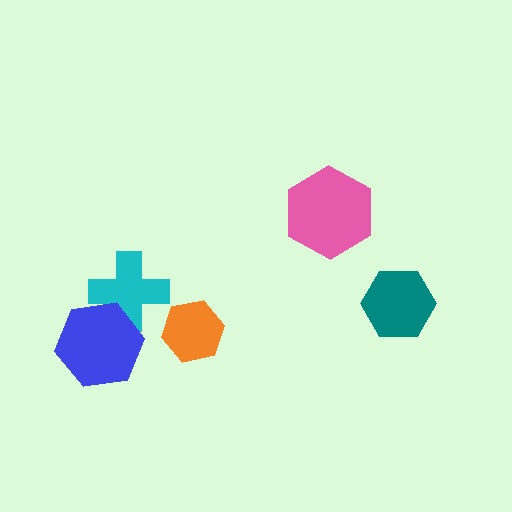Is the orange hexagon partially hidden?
No, no other shape covers it.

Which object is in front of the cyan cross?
The blue hexagon is in front of the cyan cross.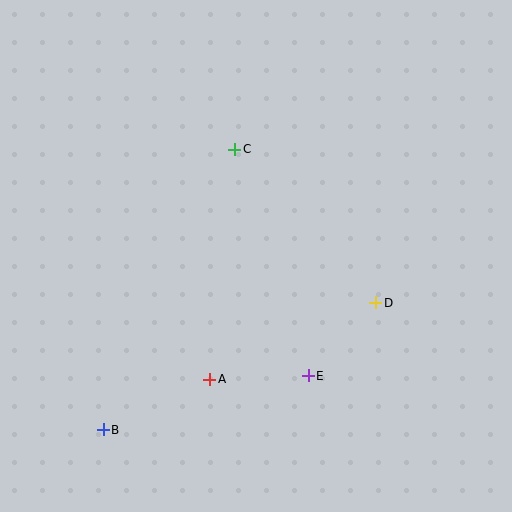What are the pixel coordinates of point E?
Point E is at (308, 376).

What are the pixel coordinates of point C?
Point C is at (235, 149).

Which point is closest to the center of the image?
Point C at (235, 149) is closest to the center.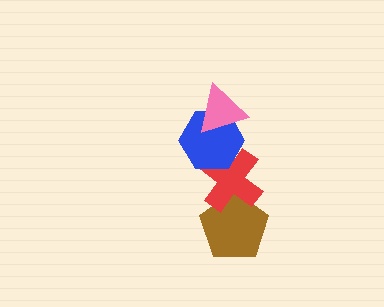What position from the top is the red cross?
The red cross is 3rd from the top.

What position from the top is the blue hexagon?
The blue hexagon is 2nd from the top.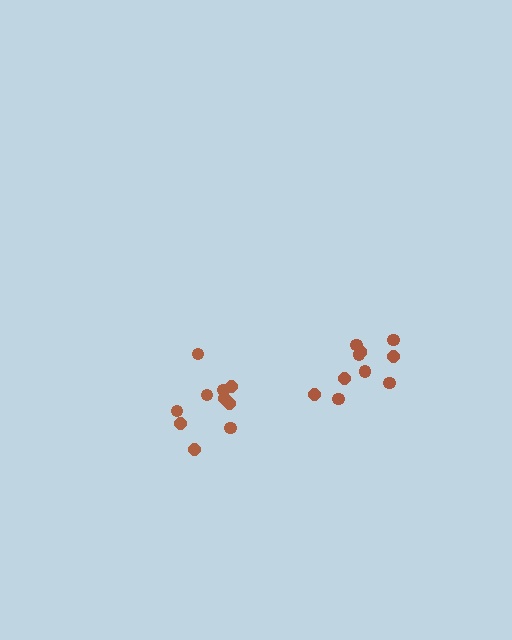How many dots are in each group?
Group 1: 11 dots, Group 2: 10 dots (21 total).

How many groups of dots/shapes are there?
There are 2 groups.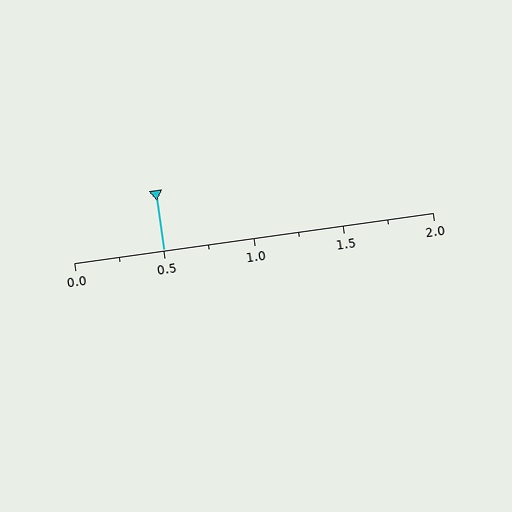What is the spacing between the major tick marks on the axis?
The major ticks are spaced 0.5 apart.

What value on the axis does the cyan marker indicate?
The marker indicates approximately 0.5.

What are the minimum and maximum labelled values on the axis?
The axis runs from 0.0 to 2.0.